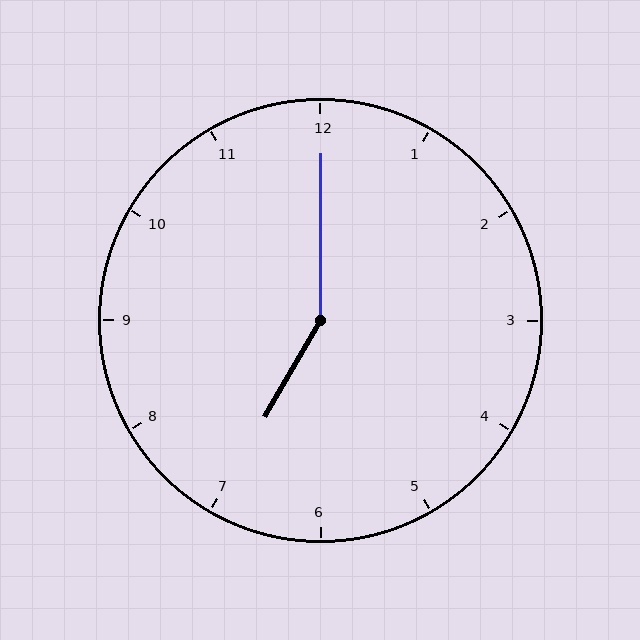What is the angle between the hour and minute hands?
Approximately 150 degrees.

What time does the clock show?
7:00.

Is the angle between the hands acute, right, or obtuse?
It is obtuse.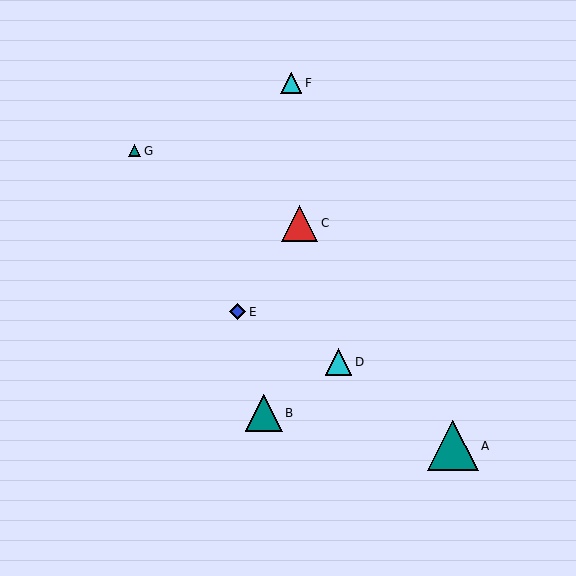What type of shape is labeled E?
Shape E is a blue diamond.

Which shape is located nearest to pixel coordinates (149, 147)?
The teal triangle (labeled G) at (134, 151) is nearest to that location.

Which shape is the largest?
The teal triangle (labeled A) is the largest.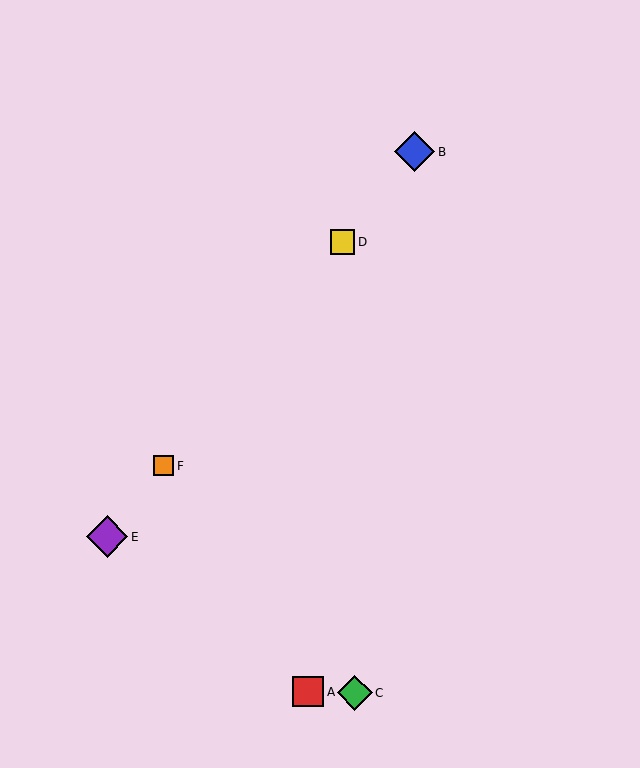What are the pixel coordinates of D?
Object D is at (342, 242).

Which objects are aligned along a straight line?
Objects B, D, E, F are aligned along a straight line.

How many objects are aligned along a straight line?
4 objects (B, D, E, F) are aligned along a straight line.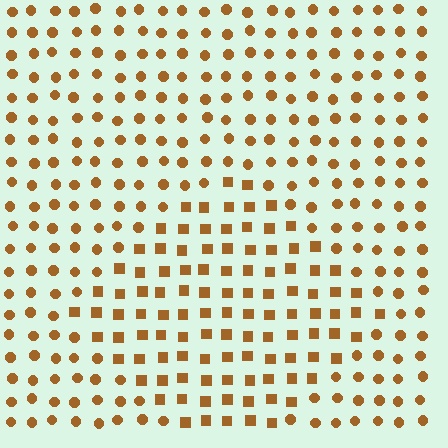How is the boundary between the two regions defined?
The boundary is defined by a change in element shape: squares inside vs. circles outside. All elements share the same color and spacing.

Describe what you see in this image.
The image is filled with small brown elements arranged in a uniform grid. A diamond-shaped region contains squares, while the surrounding area contains circles. The boundary is defined purely by the change in element shape.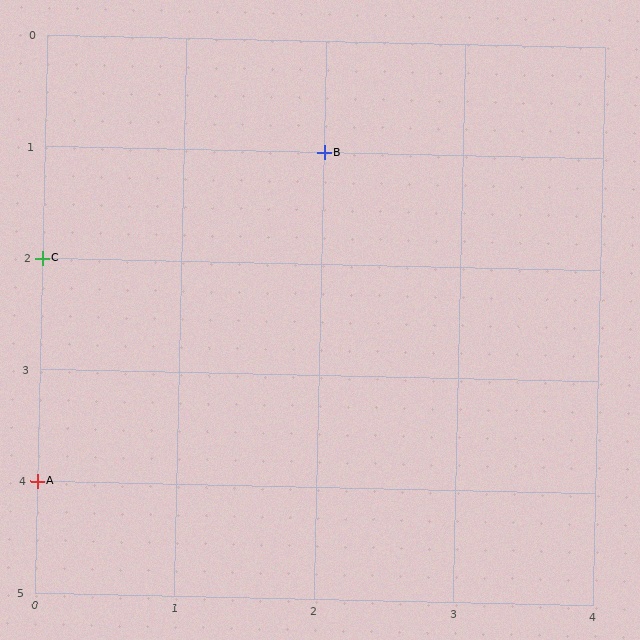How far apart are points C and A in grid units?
Points C and A are 2 rows apart.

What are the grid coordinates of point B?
Point B is at grid coordinates (2, 1).